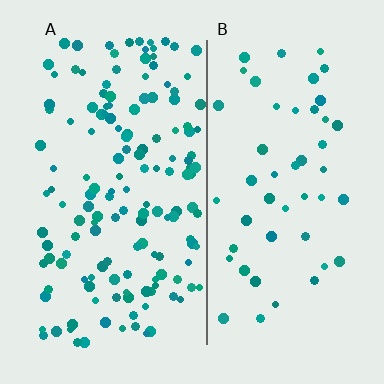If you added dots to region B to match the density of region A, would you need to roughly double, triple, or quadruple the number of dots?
Approximately triple.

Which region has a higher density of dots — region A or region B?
A (the left).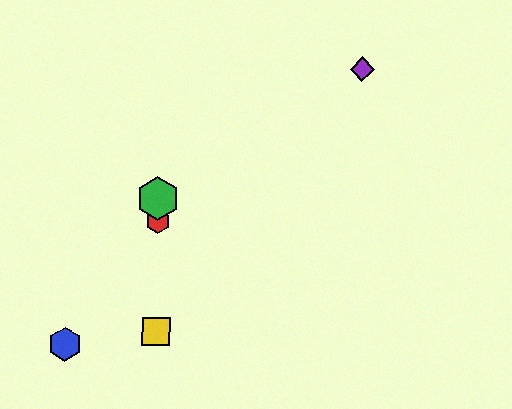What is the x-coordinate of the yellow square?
The yellow square is at x≈156.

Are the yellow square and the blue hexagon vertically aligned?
No, the yellow square is at x≈156 and the blue hexagon is at x≈65.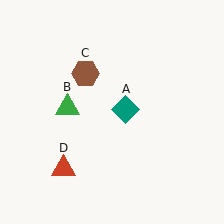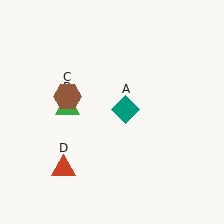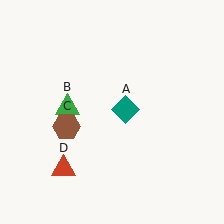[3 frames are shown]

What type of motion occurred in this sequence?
The brown hexagon (object C) rotated counterclockwise around the center of the scene.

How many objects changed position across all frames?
1 object changed position: brown hexagon (object C).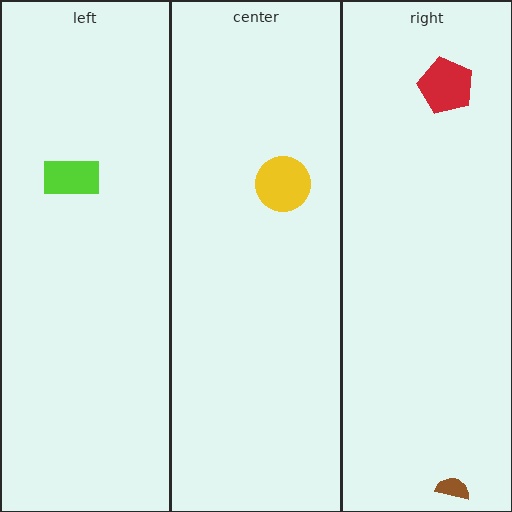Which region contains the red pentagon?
The right region.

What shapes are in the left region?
The lime rectangle.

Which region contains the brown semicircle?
The right region.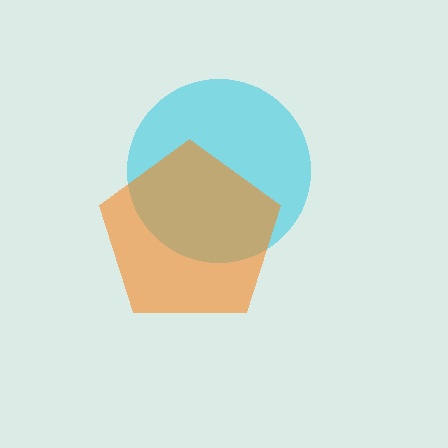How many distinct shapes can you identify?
There are 2 distinct shapes: a cyan circle, an orange pentagon.